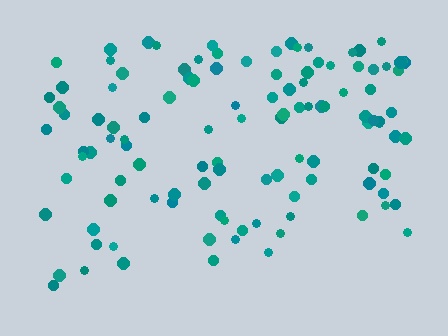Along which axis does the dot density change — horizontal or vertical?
Vertical.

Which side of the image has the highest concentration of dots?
The top.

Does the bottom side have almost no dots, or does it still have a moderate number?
Still a moderate number, just noticeably fewer than the top.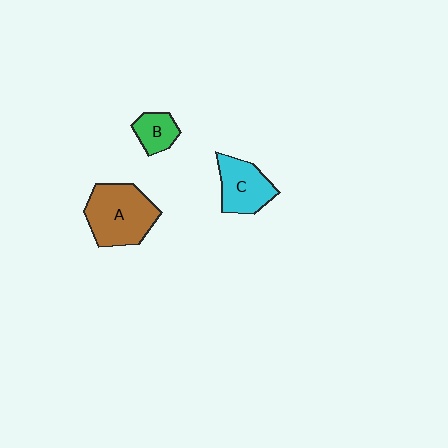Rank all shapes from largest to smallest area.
From largest to smallest: A (brown), C (cyan), B (green).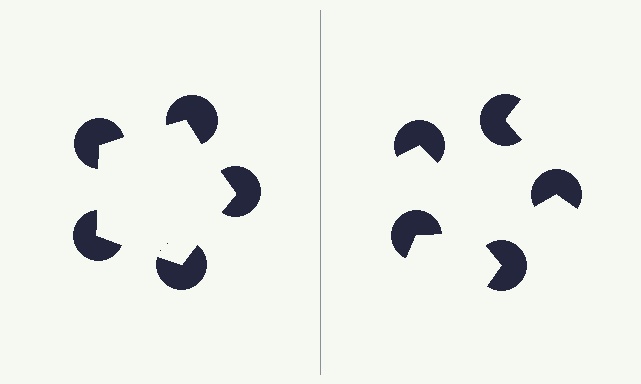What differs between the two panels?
The pac-man discs are positioned identically on both sides; only the wedge orientations differ. On the left they align to a pentagon; on the right they are misaligned.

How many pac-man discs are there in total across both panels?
10 — 5 on each side.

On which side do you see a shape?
An illusory pentagon appears on the left side. On the right side the wedge cuts are rotated, so no coherent shape forms.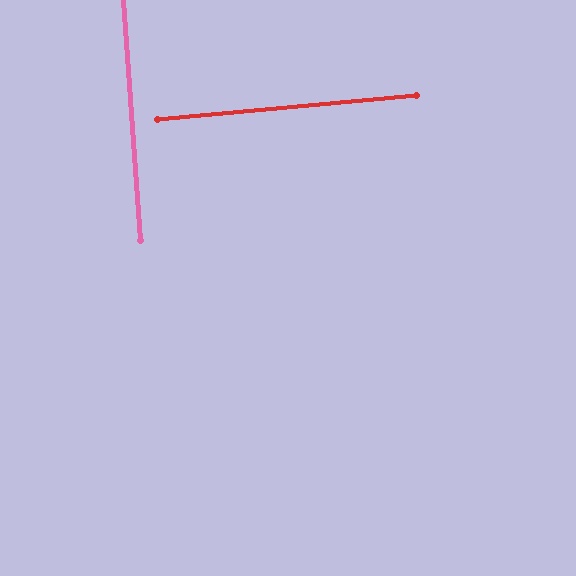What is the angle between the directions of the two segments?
Approximately 89 degrees.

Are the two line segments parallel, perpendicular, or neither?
Perpendicular — they meet at approximately 89°.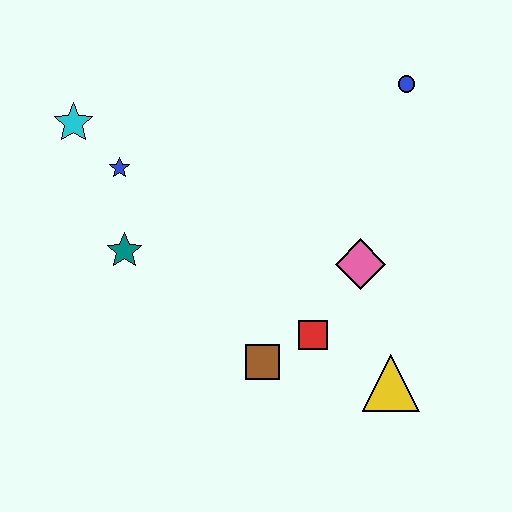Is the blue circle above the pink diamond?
Yes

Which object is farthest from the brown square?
The blue circle is farthest from the brown square.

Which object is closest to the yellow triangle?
The red square is closest to the yellow triangle.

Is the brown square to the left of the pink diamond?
Yes